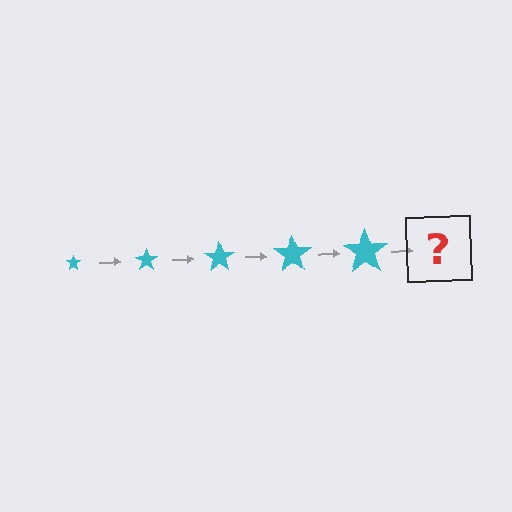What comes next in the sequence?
The next element should be a cyan star, larger than the previous one.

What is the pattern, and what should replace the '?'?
The pattern is that the star gets progressively larger each step. The '?' should be a cyan star, larger than the previous one.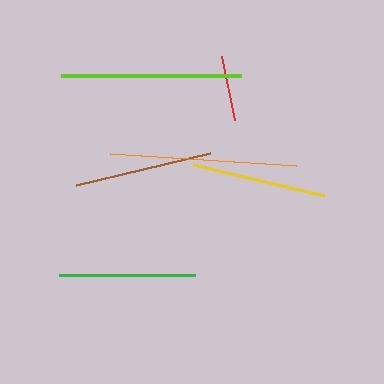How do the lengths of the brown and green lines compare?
The brown and green lines are approximately the same length.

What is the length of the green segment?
The green segment is approximately 136 pixels long.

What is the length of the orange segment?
The orange segment is approximately 186 pixels long.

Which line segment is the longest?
The orange line is the longest at approximately 186 pixels.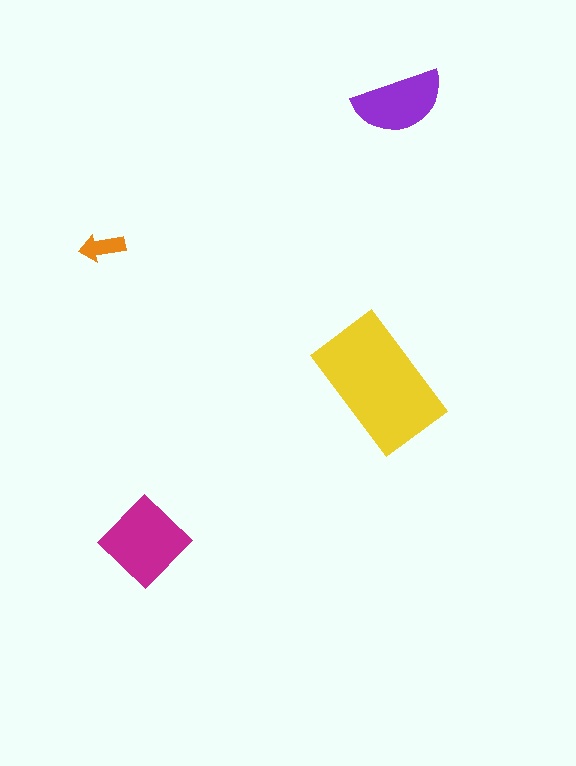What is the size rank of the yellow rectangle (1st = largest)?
1st.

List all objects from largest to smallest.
The yellow rectangle, the magenta diamond, the purple semicircle, the orange arrow.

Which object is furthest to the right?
The purple semicircle is rightmost.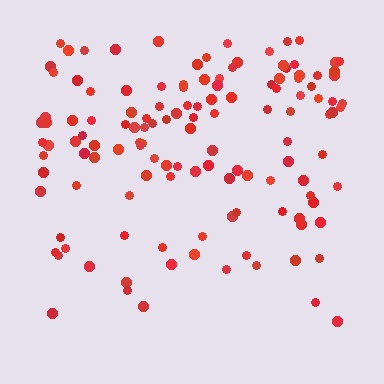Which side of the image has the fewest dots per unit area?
The bottom.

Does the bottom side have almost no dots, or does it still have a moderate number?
Still a moderate number, just noticeably fewer than the top.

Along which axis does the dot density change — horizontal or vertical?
Vertical.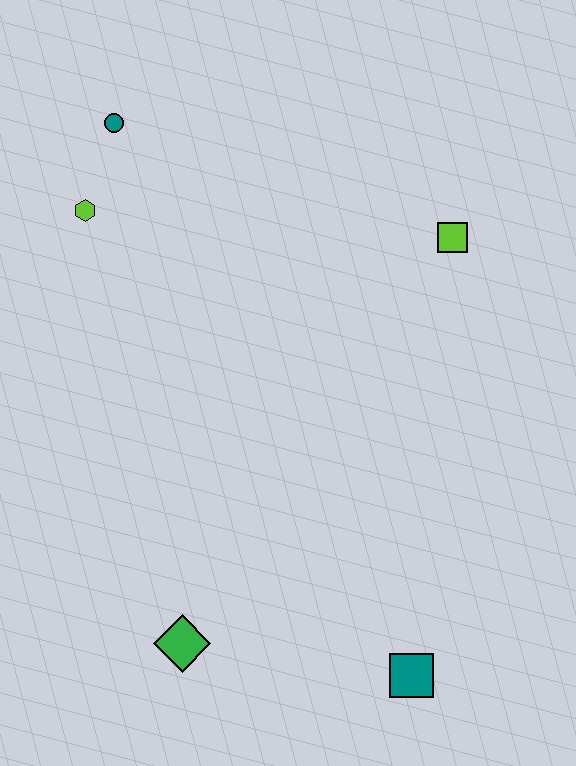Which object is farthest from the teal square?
The teal circle is farthest from the teal square.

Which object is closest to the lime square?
The teal circle is closest to the lime square.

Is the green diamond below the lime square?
Yes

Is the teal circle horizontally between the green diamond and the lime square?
No